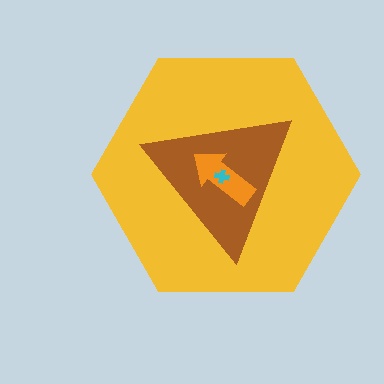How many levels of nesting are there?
4.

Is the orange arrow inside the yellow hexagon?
Yes.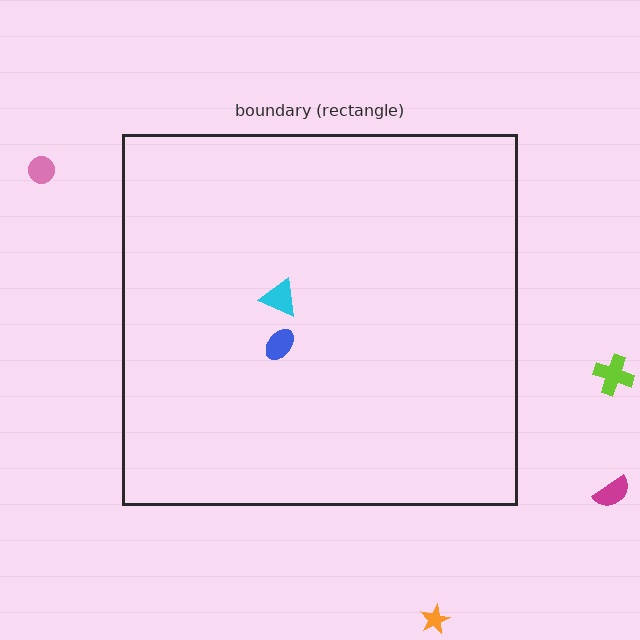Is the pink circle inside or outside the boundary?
Outside.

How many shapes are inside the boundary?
2 inside, 4 outside.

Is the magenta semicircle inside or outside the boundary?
Outside.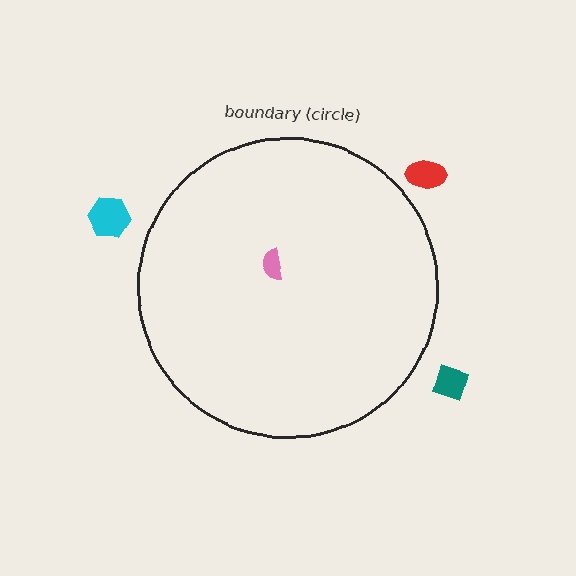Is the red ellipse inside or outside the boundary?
Outside.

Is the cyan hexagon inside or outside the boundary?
Outside.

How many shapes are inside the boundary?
1 inside, 3 outside.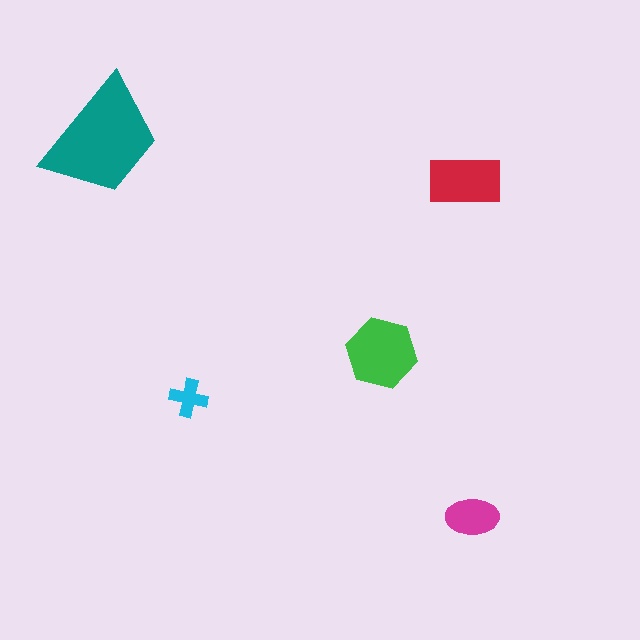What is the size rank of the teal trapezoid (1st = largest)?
1st.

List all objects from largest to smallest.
The teal trapezoid, the green hexagon, the red rectangle, the magenta ellipse, the cyan cross.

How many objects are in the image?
There are 5 objects in the image.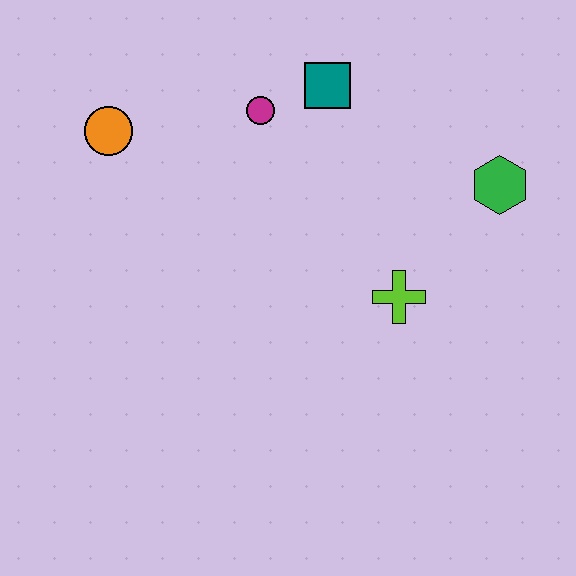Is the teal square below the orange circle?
No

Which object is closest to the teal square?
The magenta circle is closest to the teal square.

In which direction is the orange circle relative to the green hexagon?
The orange circle is to the left of the green hexagon.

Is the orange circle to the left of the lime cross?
Yes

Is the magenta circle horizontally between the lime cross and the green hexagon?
No